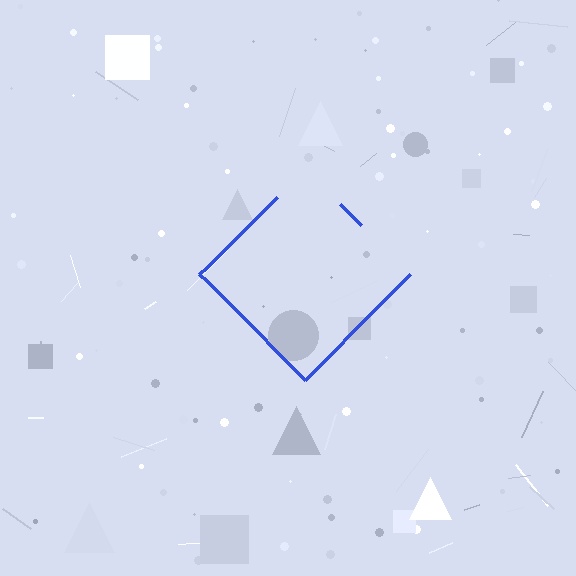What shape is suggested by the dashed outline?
The dashed outline suggests a diamond.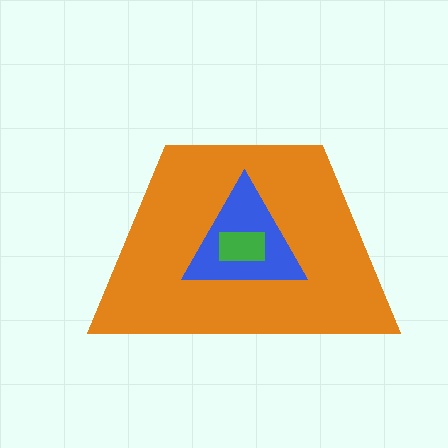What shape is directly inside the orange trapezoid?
The blue triangle.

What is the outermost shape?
The orange trapezoid.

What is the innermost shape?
The green rectangle.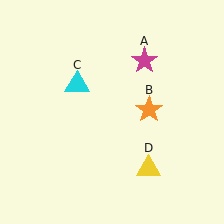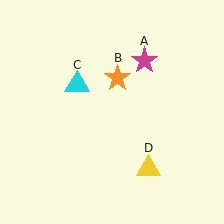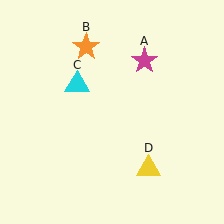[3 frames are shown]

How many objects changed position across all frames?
1 object changed position: orange star (object B).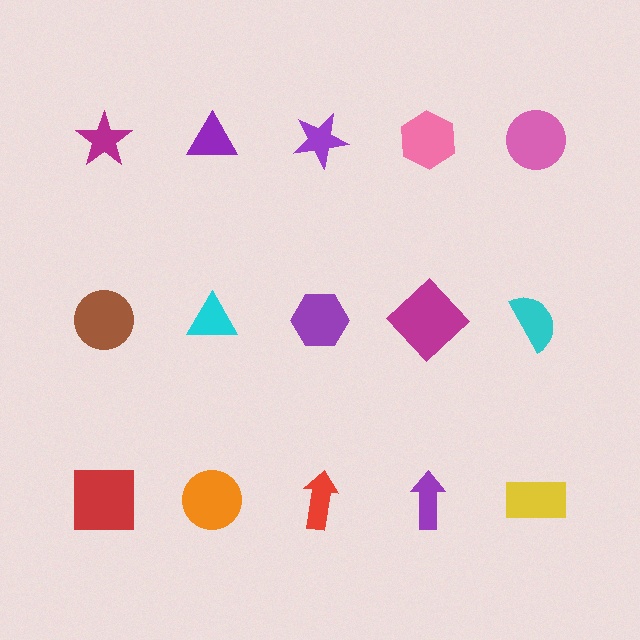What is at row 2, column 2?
A cyan triangle.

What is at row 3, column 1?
A red square.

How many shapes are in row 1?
5 shapes.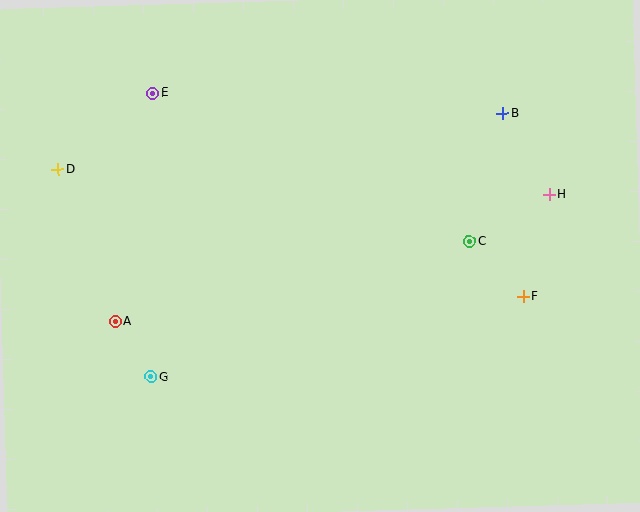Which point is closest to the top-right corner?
Point B is closest to the top-right corner.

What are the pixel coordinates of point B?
Point B is at (503, 113).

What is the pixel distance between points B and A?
The distance between B and A is 440 pixels.